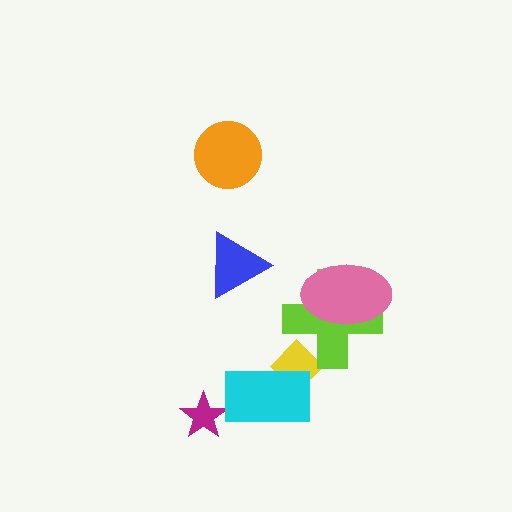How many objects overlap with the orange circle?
0 objects overlap with the orange circle.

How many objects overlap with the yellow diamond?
2 objects overlap with the yellow diamond.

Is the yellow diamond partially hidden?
Yes, it is partially covered by another shape.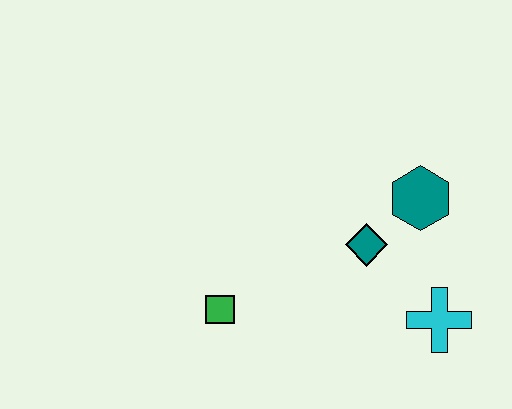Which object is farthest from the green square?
The teal hexagon is farthest from the green square.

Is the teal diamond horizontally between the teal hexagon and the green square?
Yes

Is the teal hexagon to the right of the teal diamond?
Yes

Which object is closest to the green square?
The teal diamond is closest to the green square.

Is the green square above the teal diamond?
No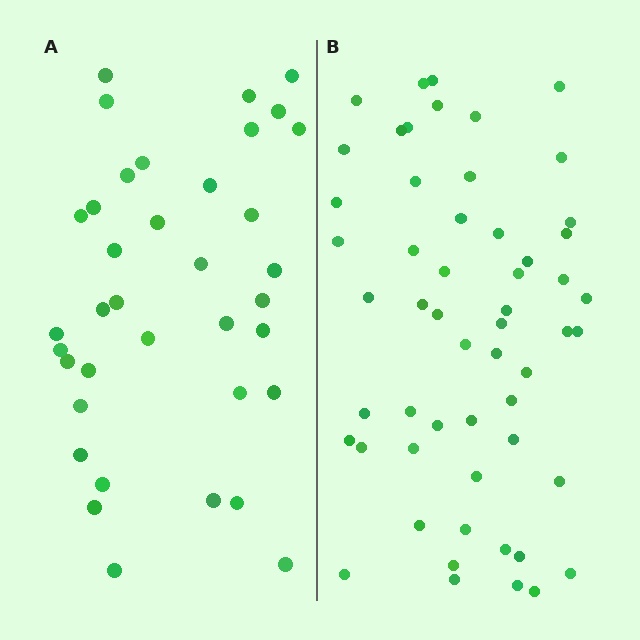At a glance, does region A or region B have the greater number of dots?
Region B (the right region) has more dots.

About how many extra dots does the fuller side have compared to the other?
Region B has approximately 20 more dots than region A.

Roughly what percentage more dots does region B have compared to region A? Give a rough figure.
About 50% more.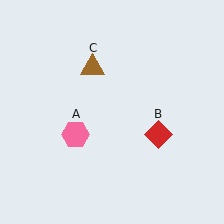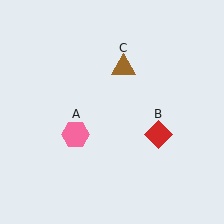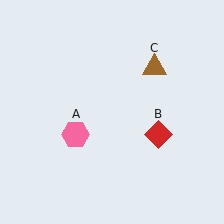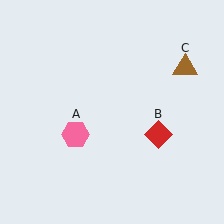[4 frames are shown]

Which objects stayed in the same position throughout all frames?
Pink hexagon (object A) and red diamond (object B) remained stationary.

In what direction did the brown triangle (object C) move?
The brown triangle (object C) moved right.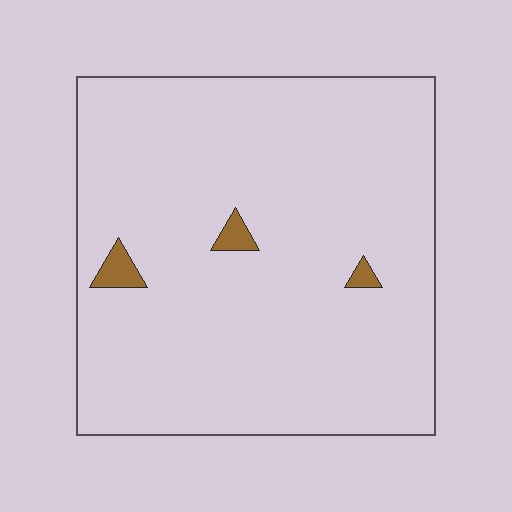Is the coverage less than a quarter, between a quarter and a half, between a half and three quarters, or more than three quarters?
Less than a quarter.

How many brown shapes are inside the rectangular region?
3.